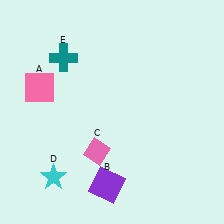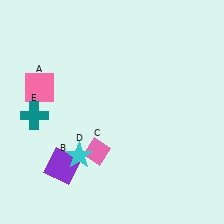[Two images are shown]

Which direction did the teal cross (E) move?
The teal cross (E) moved down.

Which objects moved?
The objects that moved are: the purple square (B), the cyan star (D), the teal cross (E).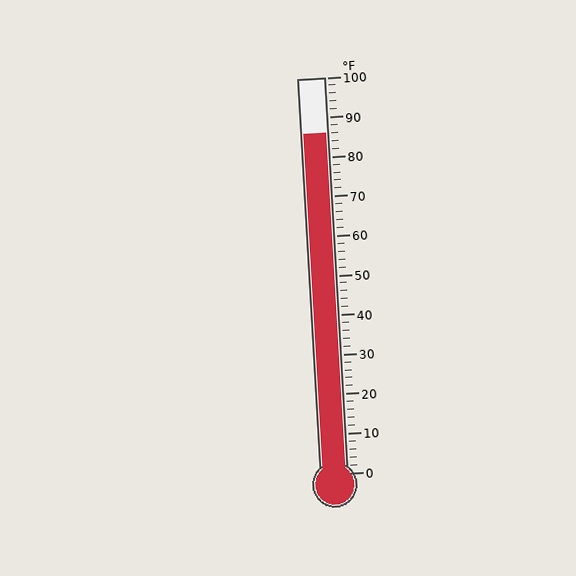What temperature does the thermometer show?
The thermometer shows approximately 86°F.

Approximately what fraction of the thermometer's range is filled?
The thermometer is filled to approximately 85% of its range.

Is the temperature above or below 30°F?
The temperature is above 30°F.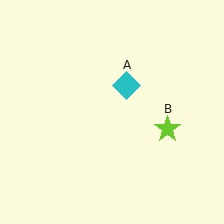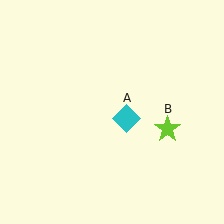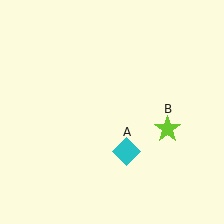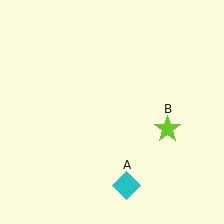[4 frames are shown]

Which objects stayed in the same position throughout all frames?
Lime star (object B) remained stationary.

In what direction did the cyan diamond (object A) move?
The cyan diamond (object A) moved down.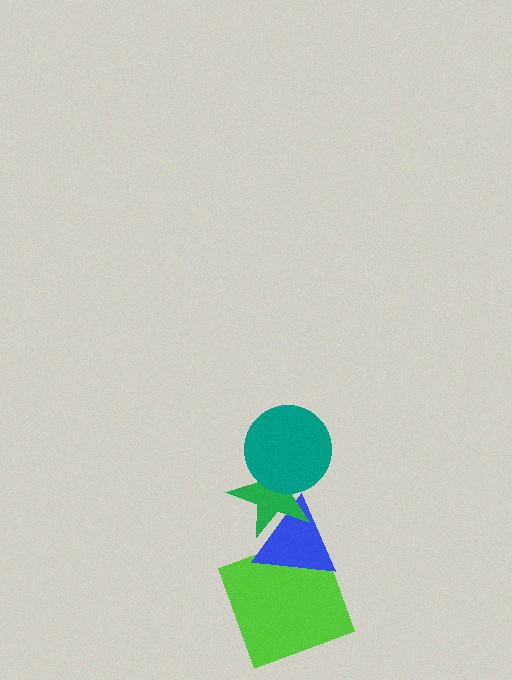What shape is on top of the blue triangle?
The green star is on top of the blue triangle.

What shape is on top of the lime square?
The blue triangle is on top of the lime square.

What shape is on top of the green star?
The teal circle is on top of the green star.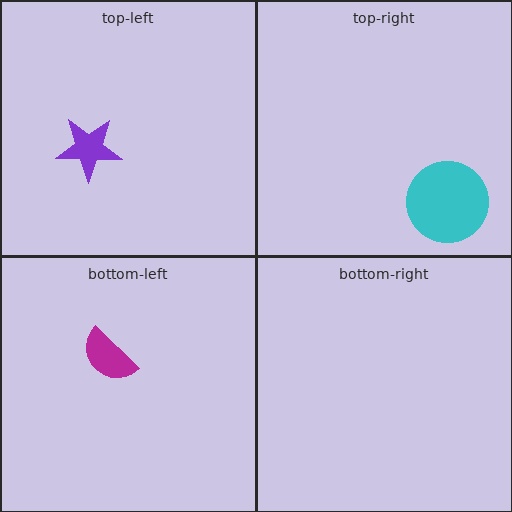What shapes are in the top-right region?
The cyan circle.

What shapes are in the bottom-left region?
The magenta semicircle.